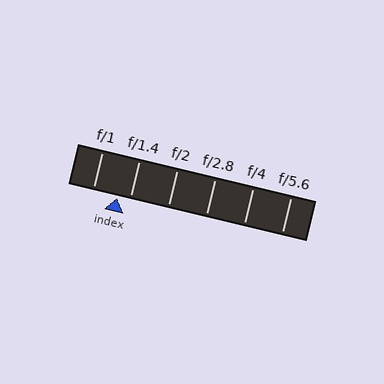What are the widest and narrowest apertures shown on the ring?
The widest aperture shown is f/1 and the narrowest is f/5.6.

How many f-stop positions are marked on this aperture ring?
There are 6 f-stop positions marked.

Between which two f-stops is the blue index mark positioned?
The index mark is between f/1 and f/1.4.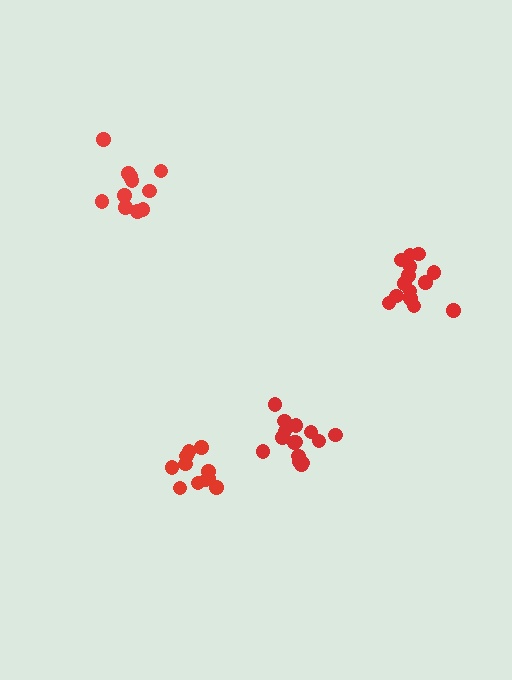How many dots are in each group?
Group 1: 12 dots, Group 2: 15 dots, Group 3: 11 dots, Group 4: 14 dots (52 total).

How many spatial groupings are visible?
There are 4 spatial groupings.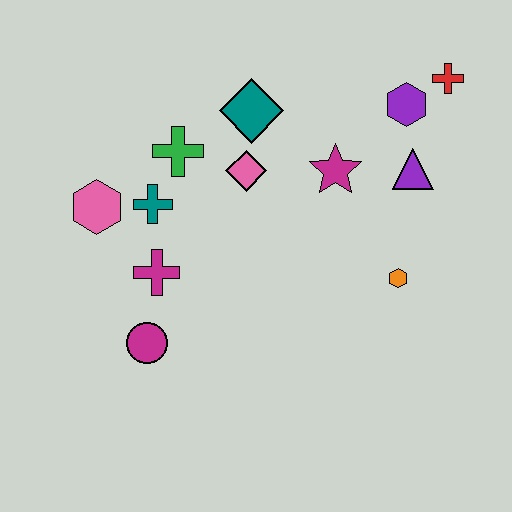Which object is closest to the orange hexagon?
The purple triangle is closest to the orange hexagon.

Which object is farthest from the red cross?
The magenta circle is farthest from the red cross.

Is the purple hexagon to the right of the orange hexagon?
Yes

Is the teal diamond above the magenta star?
Yes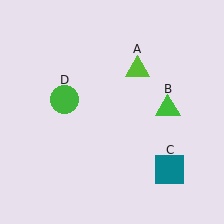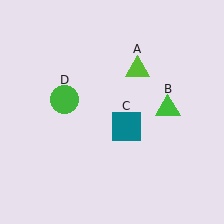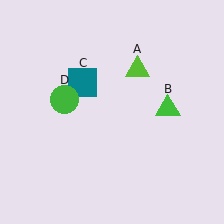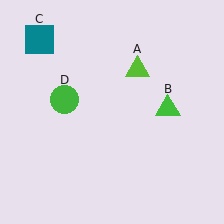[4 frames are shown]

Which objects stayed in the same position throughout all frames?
Lime triangle (object A) and green triangle (object B) and green circle (object D) remained stationary.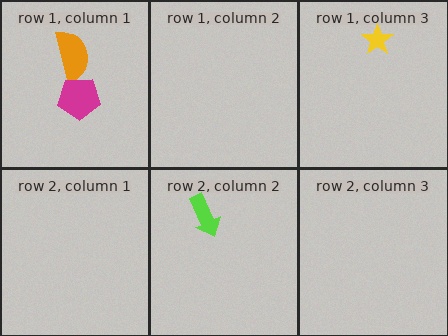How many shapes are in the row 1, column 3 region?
1.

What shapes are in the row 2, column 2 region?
The lime arrow.